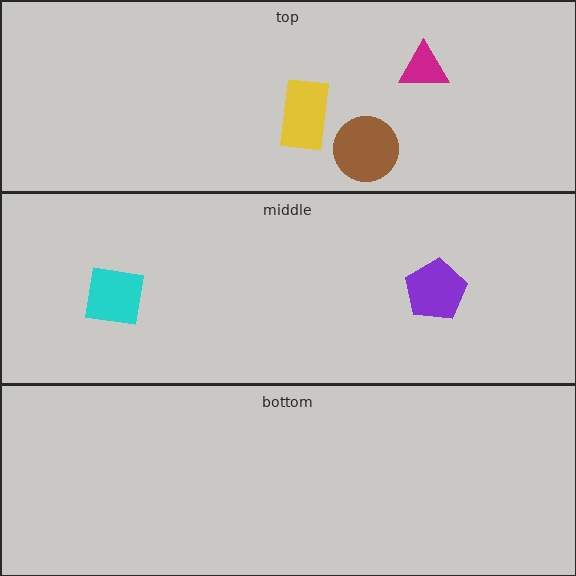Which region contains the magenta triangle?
The top region.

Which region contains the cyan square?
The middle region.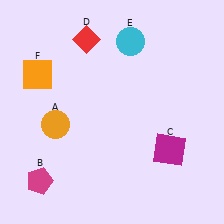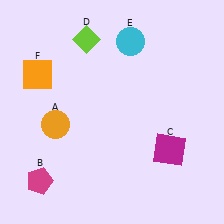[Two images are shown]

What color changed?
The diamond (D) changed from red in Image 1 to lime in Image 2.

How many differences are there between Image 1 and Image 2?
There is 1 difference between the two images.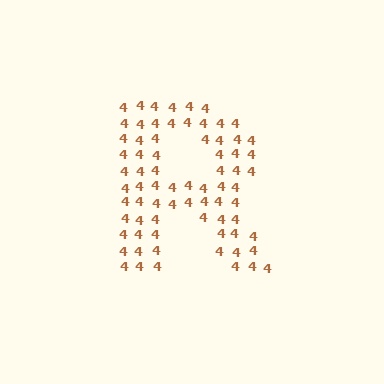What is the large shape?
The large shape is the letter R.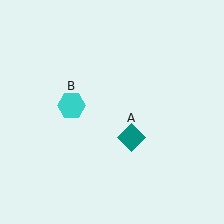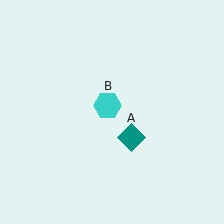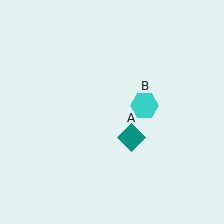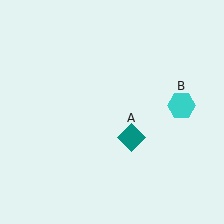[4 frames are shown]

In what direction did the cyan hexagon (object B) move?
The cyan hexagon (object B) moved right.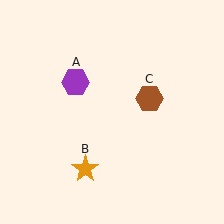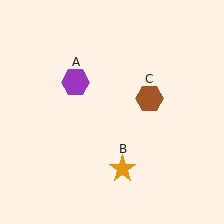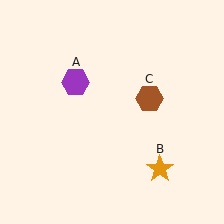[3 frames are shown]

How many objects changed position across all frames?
1 object changed position: orange star (object B).